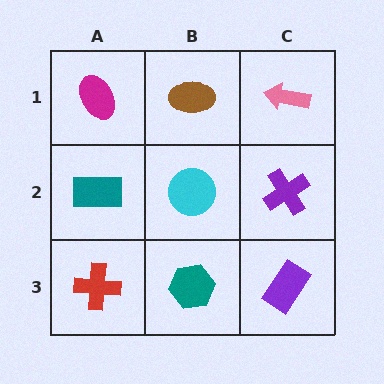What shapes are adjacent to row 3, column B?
A cyan circle (row 2, column B), a red cross (row 3, column A), a purple rectangle (row 3, column C).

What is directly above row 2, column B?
A brown ellipse.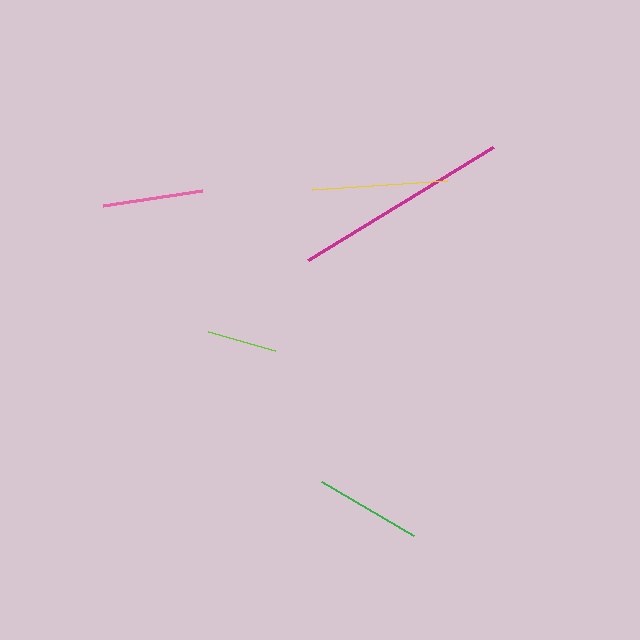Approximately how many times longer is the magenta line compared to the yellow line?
The magenta line is approximately 1.6 times the length of the yellow line.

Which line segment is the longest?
The magenta line is the longest at approximately 217 pixels.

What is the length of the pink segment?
The pink segment is approximately 100 pixels long.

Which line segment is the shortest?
The lime line is the shortest at approximately 70 pixels.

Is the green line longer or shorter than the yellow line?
The yellow line is longer than the green line.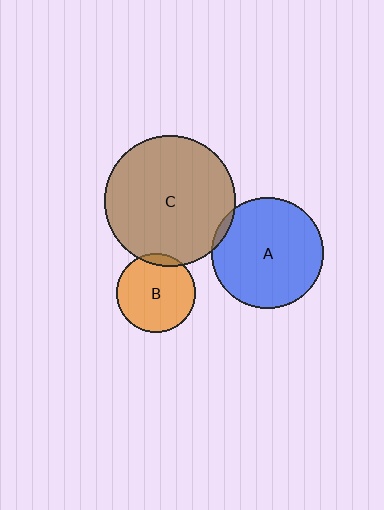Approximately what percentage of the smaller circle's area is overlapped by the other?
Approximately 5%.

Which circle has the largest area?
Circle C (brown).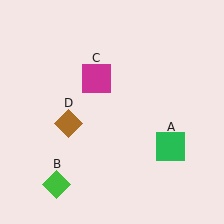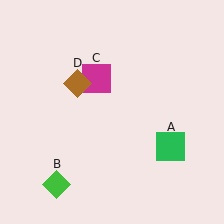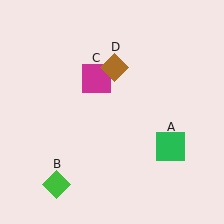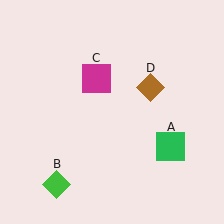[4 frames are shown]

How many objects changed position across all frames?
1 object changed position: brown diamond (object D).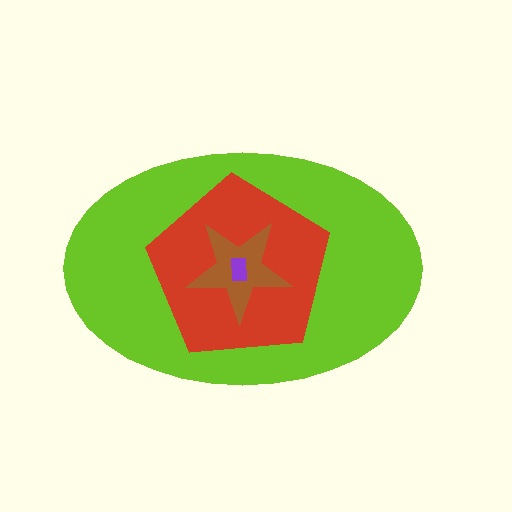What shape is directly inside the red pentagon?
The brown star.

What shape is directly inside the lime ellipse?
The red pentagon.